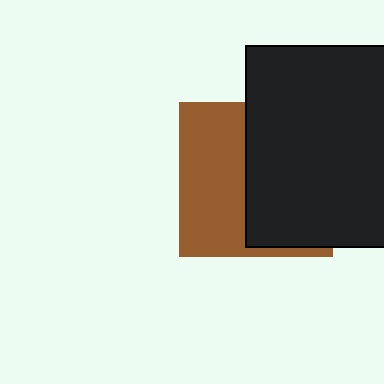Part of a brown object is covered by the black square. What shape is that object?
It is a square.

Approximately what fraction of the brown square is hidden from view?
Roughly 53% of the brown square is hidden behind the black square.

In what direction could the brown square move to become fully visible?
The brown square could move left. That would shift it out from behind the black square entirely.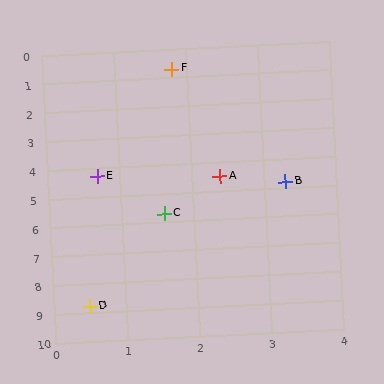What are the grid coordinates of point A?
Point A is at approximately (2.4, 4.5).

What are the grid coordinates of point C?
Point C is at approximately (1.6, 5.7).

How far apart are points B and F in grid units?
Points B and F are about 4.4 grid units apart.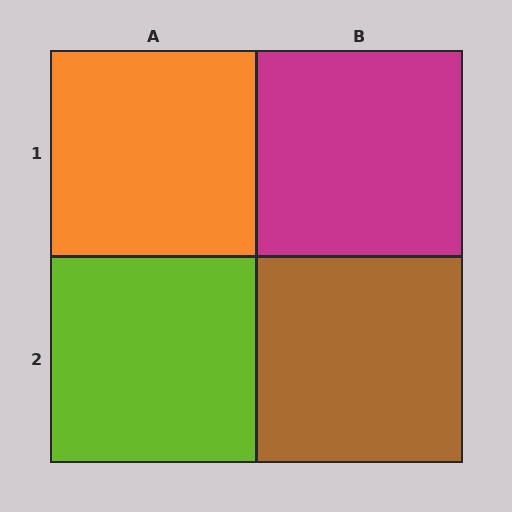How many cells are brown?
1 cell is brown.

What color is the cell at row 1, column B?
Magenta.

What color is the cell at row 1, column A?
Orange.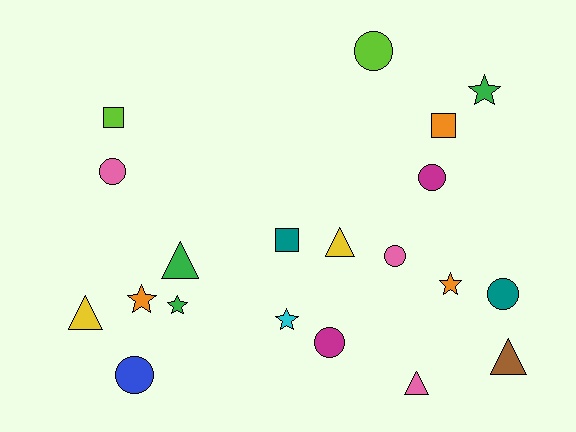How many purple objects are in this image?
There are no purple objects.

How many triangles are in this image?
There are 5 triangles.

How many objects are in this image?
There are 20 objects.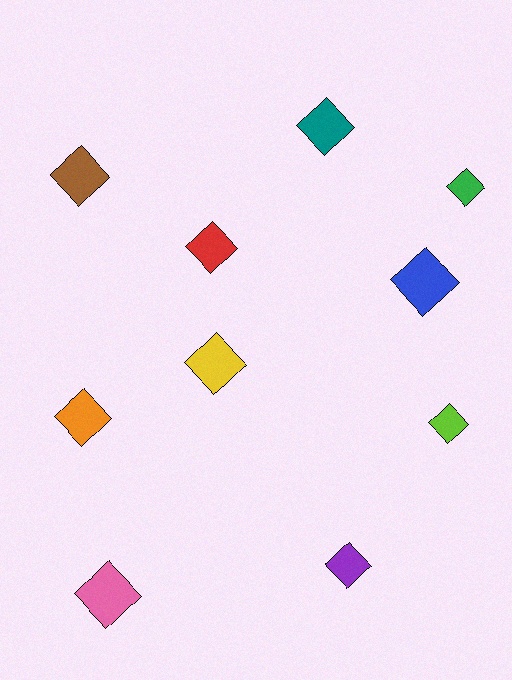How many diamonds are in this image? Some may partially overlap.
There are 10 diamonds.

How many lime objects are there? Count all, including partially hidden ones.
There is 1 lime object.